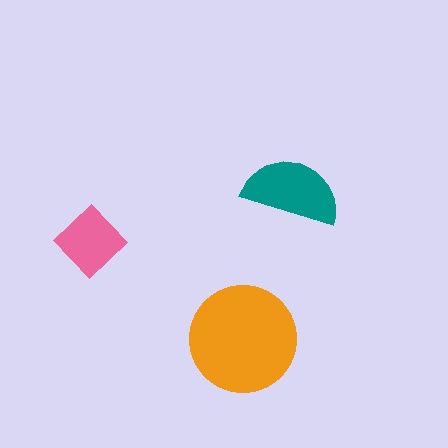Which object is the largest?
The orange circle.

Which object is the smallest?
The pink diamond.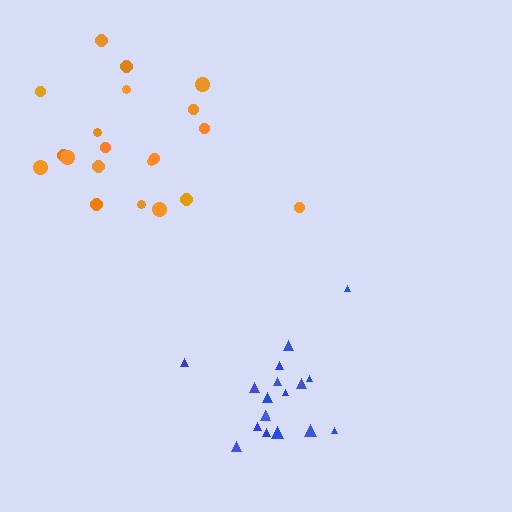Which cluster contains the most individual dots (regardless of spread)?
Orange (20).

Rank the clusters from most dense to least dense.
blue, orange.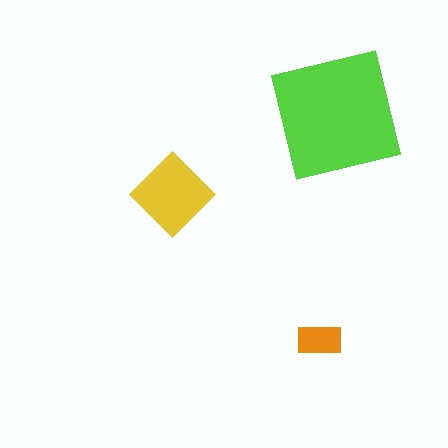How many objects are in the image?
There are 3 objects in the image.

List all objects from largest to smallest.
The lime square, the yellow diamond, the orange rectangle.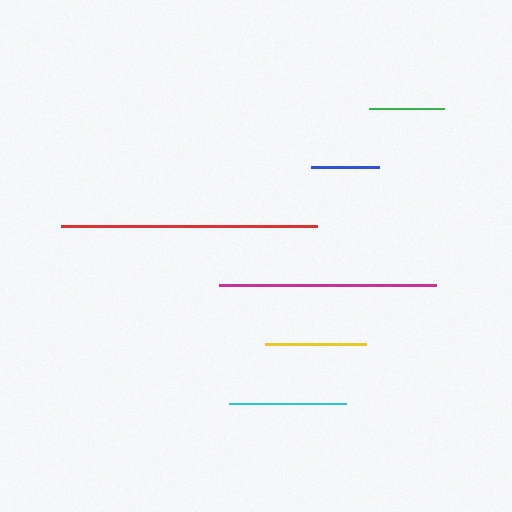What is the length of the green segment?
The green segment is approximately 76 pixels long.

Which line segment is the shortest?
The blue line is the shortest at approximately 68 pixels.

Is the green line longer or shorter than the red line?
The red line is longer than the green line.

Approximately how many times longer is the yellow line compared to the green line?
The yellow line is approximately 1.3 times the length of the green line.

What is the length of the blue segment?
The blue segment is approximately 68 pixels long.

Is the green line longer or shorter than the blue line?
The green line is longer than the blue line.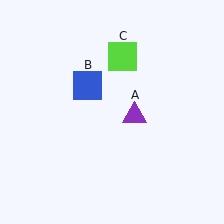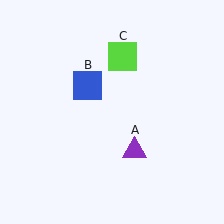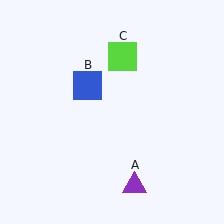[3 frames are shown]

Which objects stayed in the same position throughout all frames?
Blue square (object B) and lime square (object C) remained stationary.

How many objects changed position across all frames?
1 object changed position: purple triangle (object A).